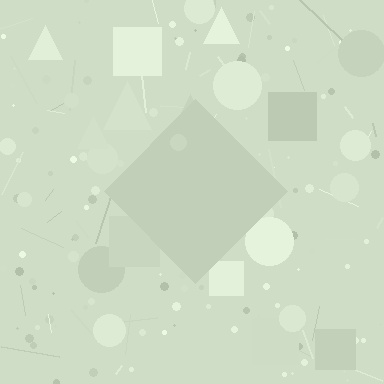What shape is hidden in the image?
A diamond is hidden in the image.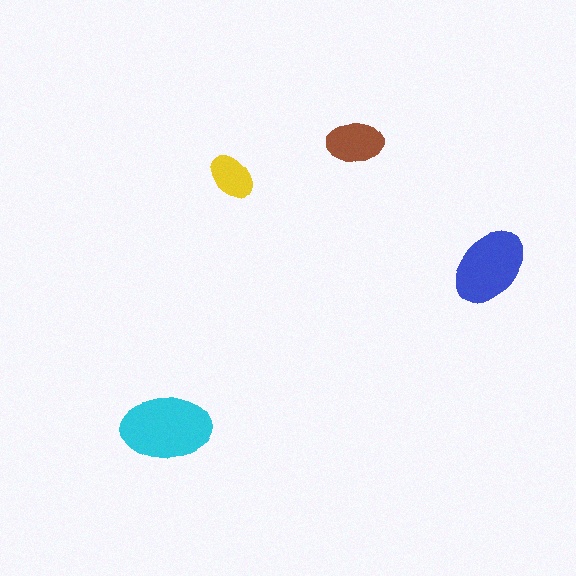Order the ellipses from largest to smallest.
the cyan one, the blue one, the brown one, the yellow one.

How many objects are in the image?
There are 4 objects in the image.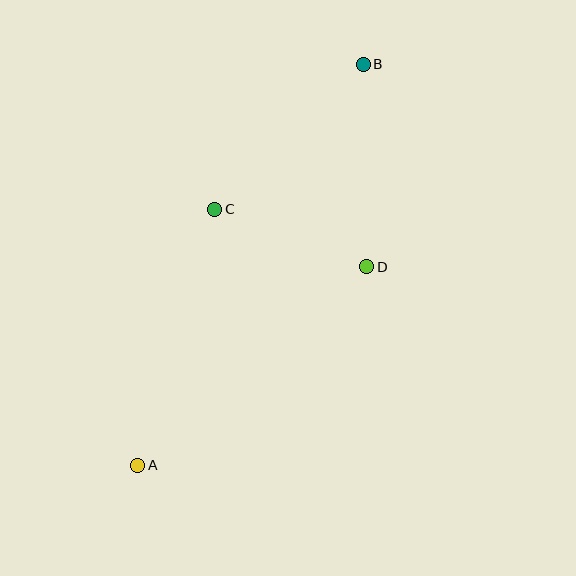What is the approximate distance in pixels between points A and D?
The distance between A and D is approximately 303 pixels.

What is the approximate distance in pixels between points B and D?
The distance between B and D is approximately 203 pixels.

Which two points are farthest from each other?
Points A and B are farthest from each other.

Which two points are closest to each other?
Points C and D are closest to each other.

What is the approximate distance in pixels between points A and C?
The distance between A and C is approximately 267 pixels.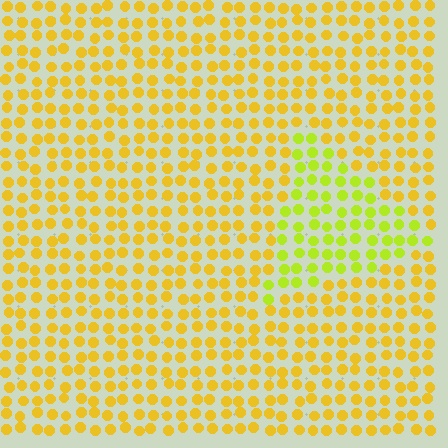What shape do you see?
I see a triangle.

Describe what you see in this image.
The image is filled with small yellow elements in a uniform arrangement. A triangle-shaped region is visible where the elements are tinted to a slightly different hue, forming a subtle color boundary.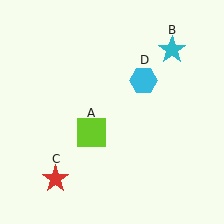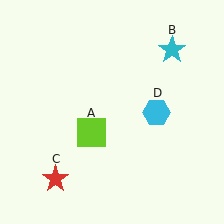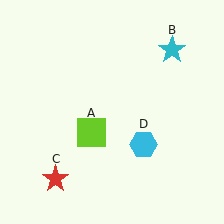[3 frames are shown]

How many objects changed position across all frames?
1 object changed position: cyan hexagon (object D).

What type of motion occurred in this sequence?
The cyan hexagon (object D) rotated clockwise around the center of the scene.